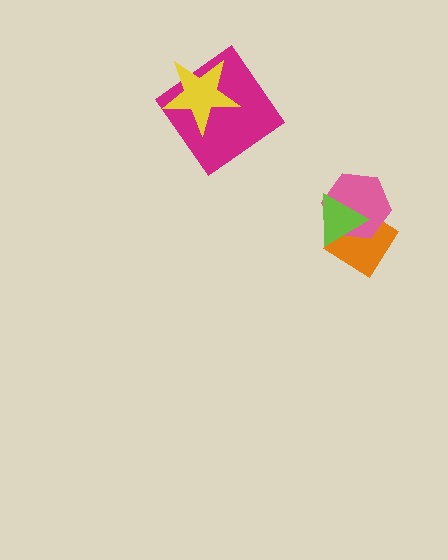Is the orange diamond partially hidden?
Yes, it is partially covered by another shape.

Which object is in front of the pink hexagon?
The lime triangle is in front of the pink hexagon.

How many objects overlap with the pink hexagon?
2 objects overlap with the pink hexagon.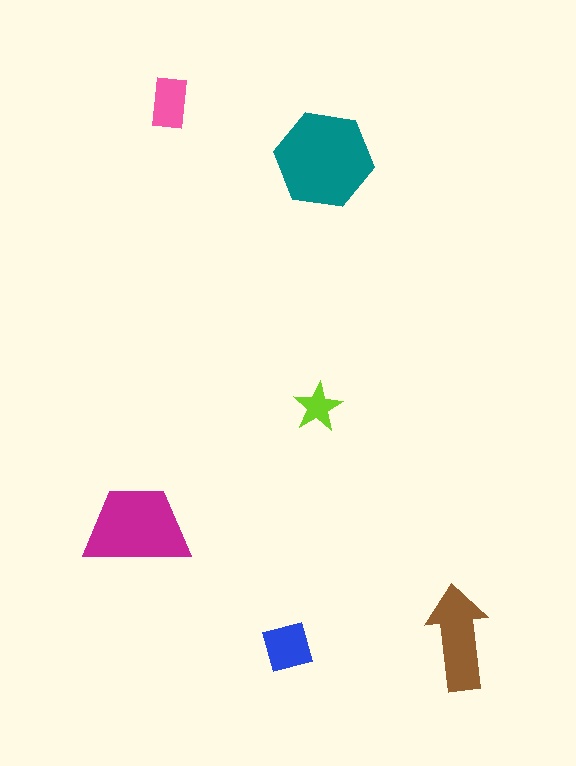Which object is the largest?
The teal hexagon.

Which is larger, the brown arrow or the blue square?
The brown arrow.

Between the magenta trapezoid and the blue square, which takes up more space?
The magenta trapezoid.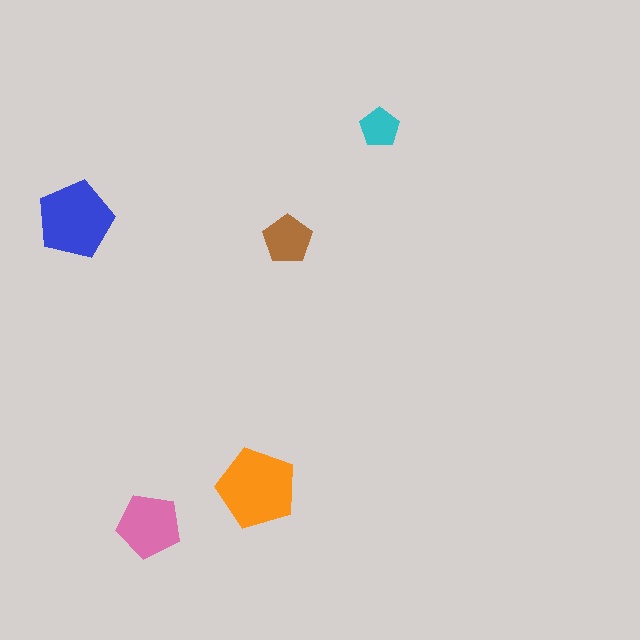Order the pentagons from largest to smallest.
the orange one, the blue one, the pink one, the brown one, the cyan one.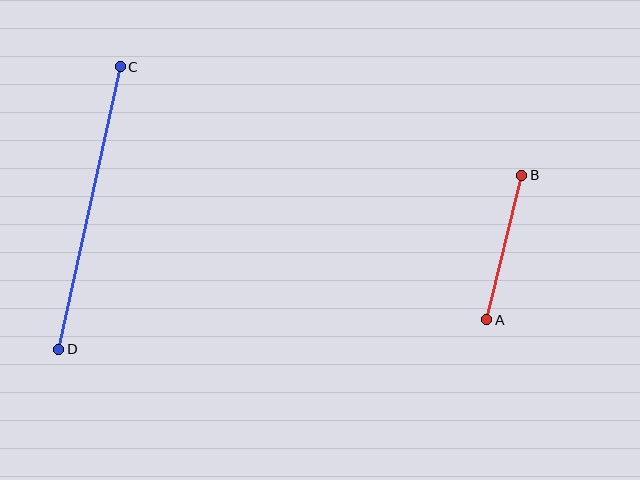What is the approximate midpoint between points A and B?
The midpoint is at approximately (504, 248) pixels.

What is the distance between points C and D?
The distance is approximately 289 pixels.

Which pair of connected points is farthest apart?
Points C and D are farthest apart.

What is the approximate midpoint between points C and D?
The midpoint is at approximately (90, 208) pixels.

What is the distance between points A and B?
The distance is approximately 149 pixels.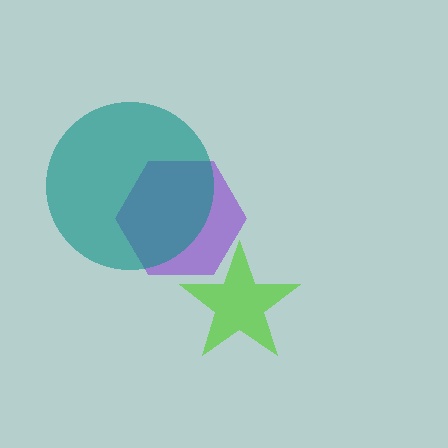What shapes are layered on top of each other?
The layered shapes are: a purple hexagon, a lime star, a teal circle.